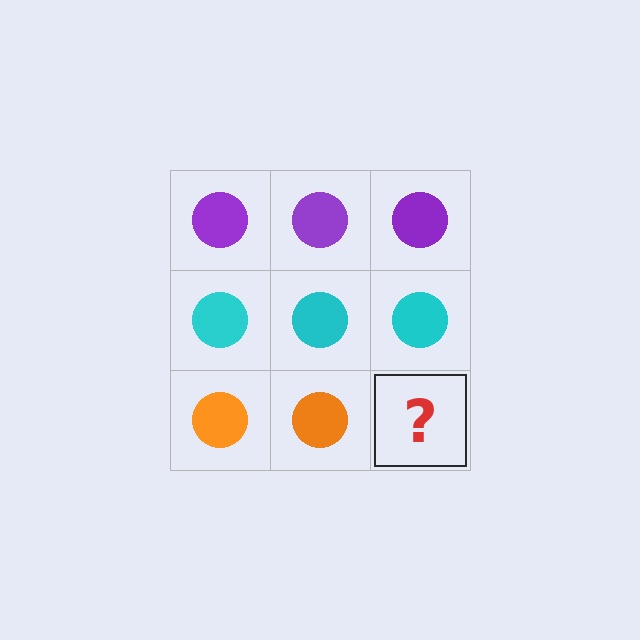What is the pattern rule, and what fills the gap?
The rule is that each row has a consistent color. The gap should be filled with an orange circle.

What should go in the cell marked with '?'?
The missing cell should contain an orange circle.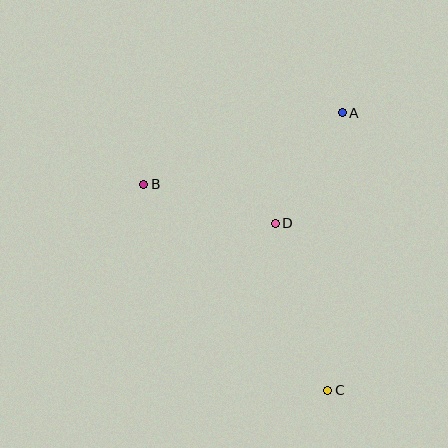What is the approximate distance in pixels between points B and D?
The distance between B and D is approximately 137 pixels.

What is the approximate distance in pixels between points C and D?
The distance between C and D is approximately 175 pixels.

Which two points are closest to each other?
Points A and D are closest to each other.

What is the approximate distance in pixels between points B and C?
The distance between B and C is approximately 276 pixels.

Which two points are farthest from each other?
Points A and C are farthest from each other.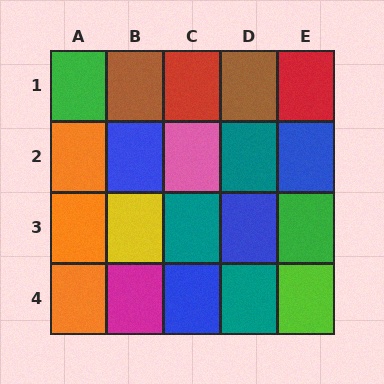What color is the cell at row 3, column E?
Green.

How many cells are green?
2 cells are green.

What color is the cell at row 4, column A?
Orange.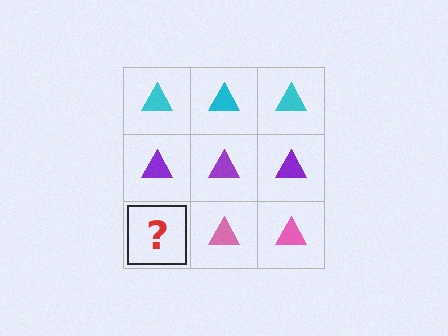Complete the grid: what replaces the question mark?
The question mark should be replaced with a pink triangle.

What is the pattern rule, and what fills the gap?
The rule is that each row has a consistent color. The gap should be filled with a pink triangle.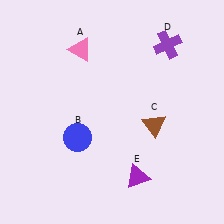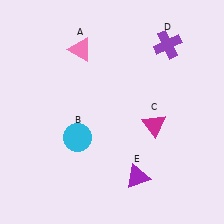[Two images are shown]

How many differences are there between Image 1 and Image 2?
There are 2 differences between the two images.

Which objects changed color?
B changed from blue to cyan. C changed from brown to magenta.